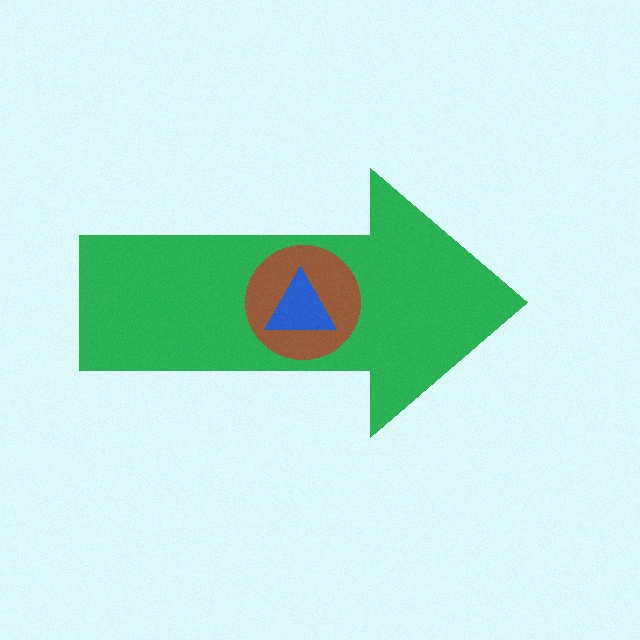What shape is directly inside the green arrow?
The brown circle.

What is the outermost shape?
The green arrow.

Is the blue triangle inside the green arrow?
Yes.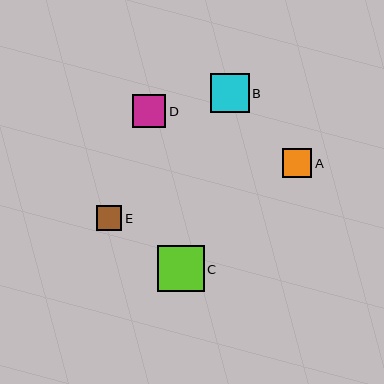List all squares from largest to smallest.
From largest to smallest: C, B, D, A, E.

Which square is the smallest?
Square E is the smallest with a size of approximately 25 pixels.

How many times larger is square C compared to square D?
Square C is approximately 1.4 times the size of square D.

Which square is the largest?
Square C is the largest with a size of approximately 47 pixels.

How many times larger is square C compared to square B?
Square C is approximately 1.2 times the size of square B.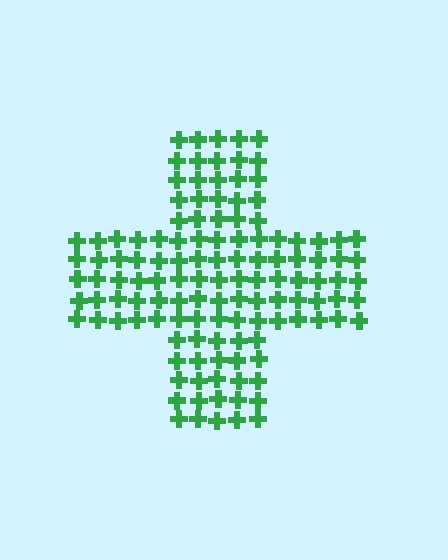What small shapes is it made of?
It is made of small crosses.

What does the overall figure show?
The overall figure shows a cross.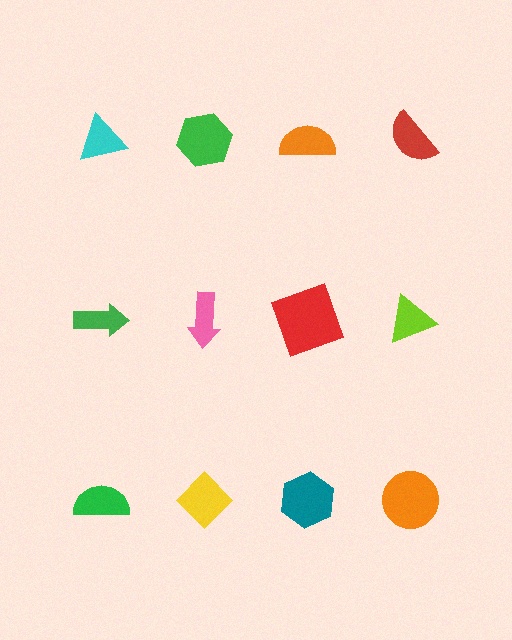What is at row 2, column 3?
A red square.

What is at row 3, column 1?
A green semicircle.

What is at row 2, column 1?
A green arrow.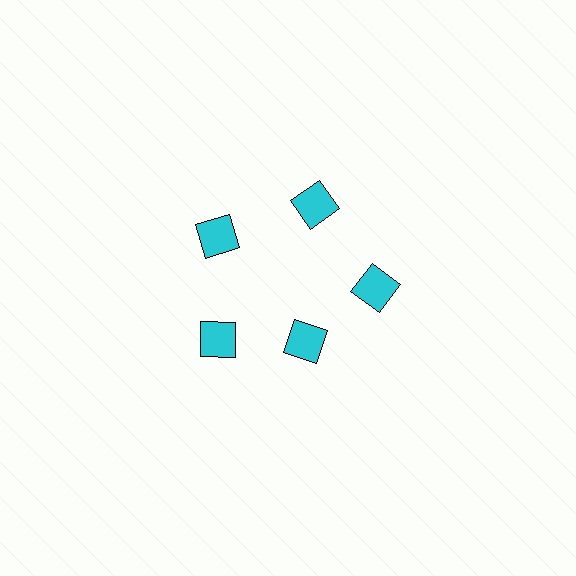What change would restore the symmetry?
The symmetry would be restored by moving it outward, back onto the ring so that all 5 squares sit at equal angles and equal distance from the center.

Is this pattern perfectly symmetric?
No. The 5 cyan squares are arranged in a ring, but one element near the 5 o'clock position is pulled inward toward the center, breaking the 5-fold rotational symmetry.